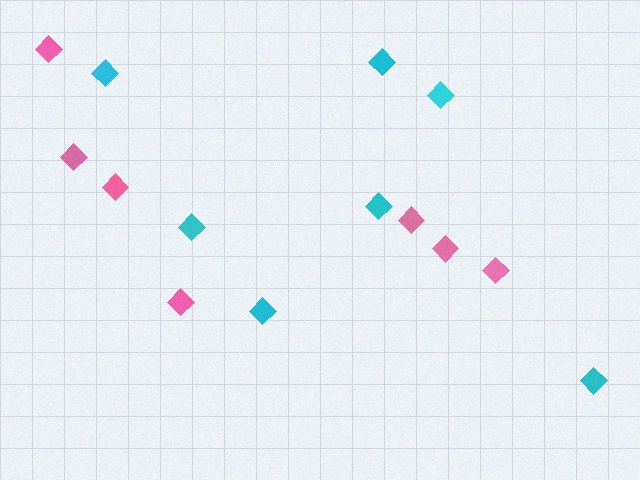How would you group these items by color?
There are 2 groups: one group of pink diamonds (7) and one group of cyan diamonds (7).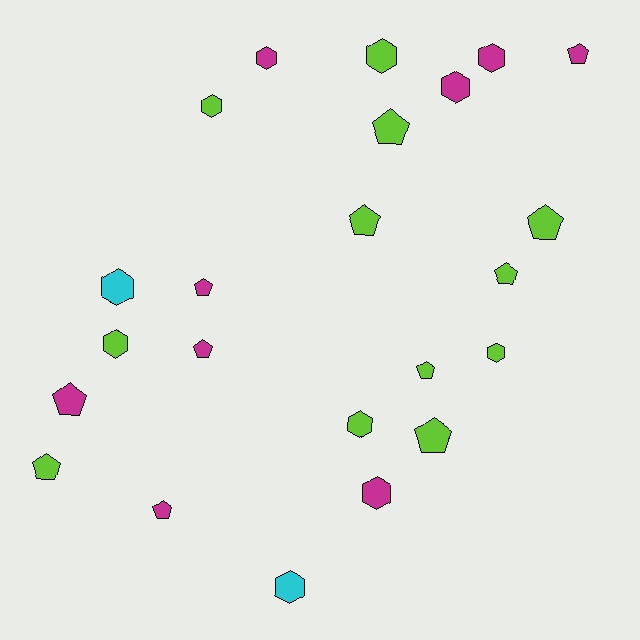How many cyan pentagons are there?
There are no cyan pentagons.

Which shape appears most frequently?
Pentagon, with 12 objects.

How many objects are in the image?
There are 23 objects.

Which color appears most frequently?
Lime, with 12 objects.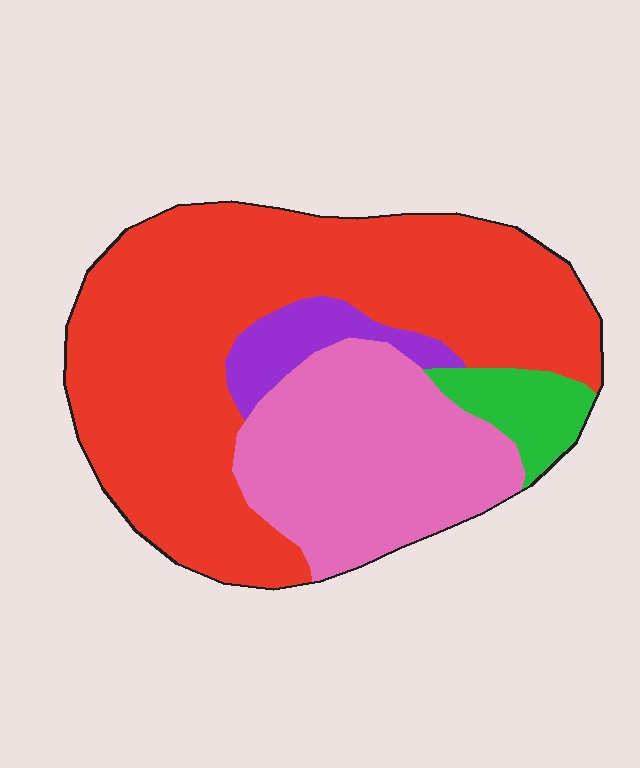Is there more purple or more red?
Red.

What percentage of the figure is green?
Green takes up about one tenth (1/10) of the figure.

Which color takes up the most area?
Red, at roughly 60%.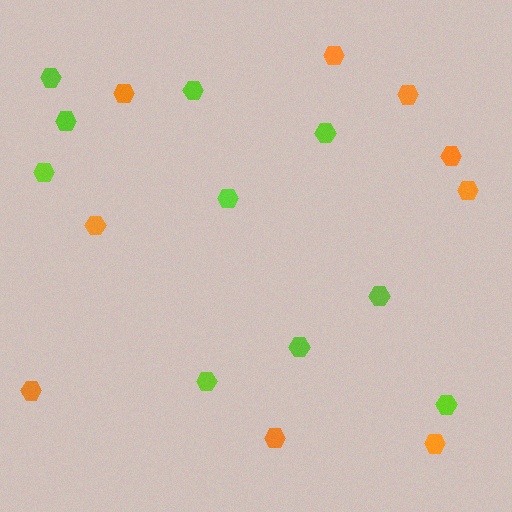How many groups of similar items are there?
There are 2 groups: one group of lime hexagons (10) and one group of orange hexagons (9).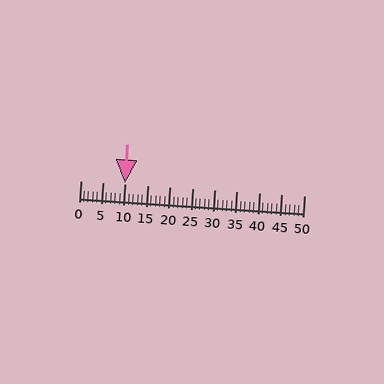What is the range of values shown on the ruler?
The ruler shows values from 0 to 50.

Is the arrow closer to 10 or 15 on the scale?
The arrow is closer to 10.